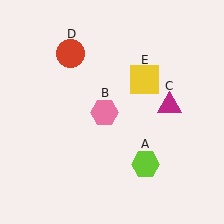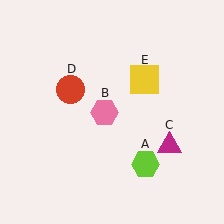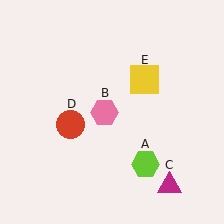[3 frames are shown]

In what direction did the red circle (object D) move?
The red circle (object D) moved down.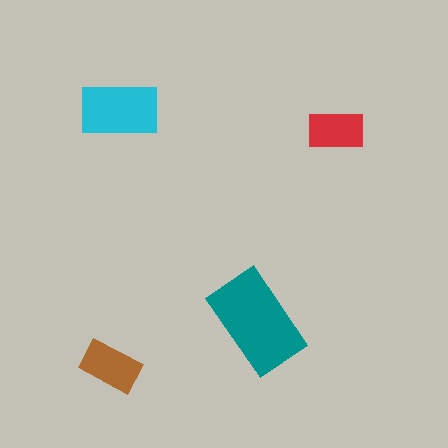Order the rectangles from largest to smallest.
the teal one, the cyan one, the brown one, the red one.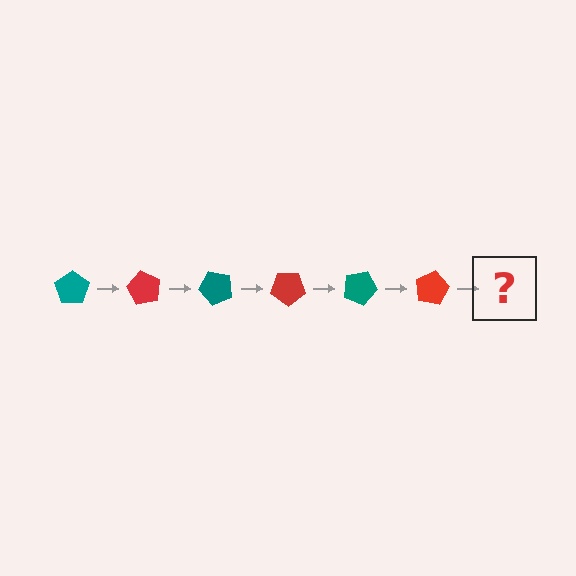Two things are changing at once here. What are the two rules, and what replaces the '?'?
The two rules are that it rotates 60 degrees each step and the color cycles through teal and red. The '?' should be a teal pentagon, rotated 360 degrees from the start.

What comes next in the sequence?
The next element should be a teal pentagon, rotated 360 degrees from the start.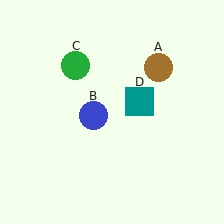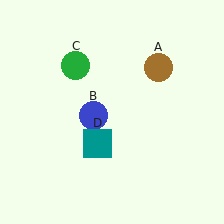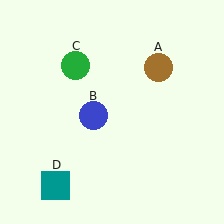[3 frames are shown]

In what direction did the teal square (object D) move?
The teal square (object D) moved down and to the left.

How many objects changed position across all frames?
1 object changed position: teal square (object D).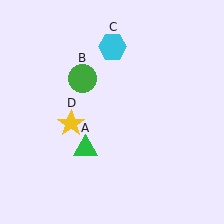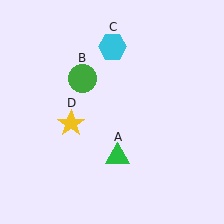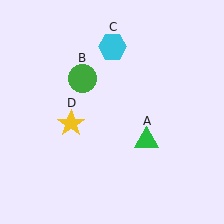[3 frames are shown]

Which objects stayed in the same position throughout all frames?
Green circle (object B) and cyan hexagon (object C) and yellow star (object D) remained stationary.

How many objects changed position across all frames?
1 object changed position: green triangle (object A).